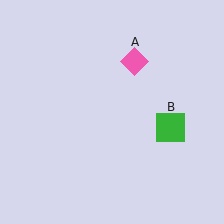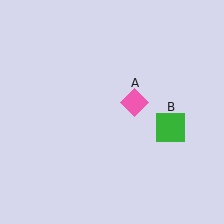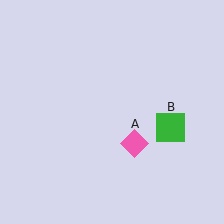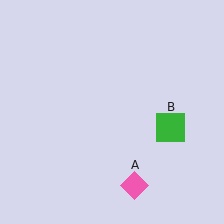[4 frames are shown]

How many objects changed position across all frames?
1 object changed position: pink diamond (object A).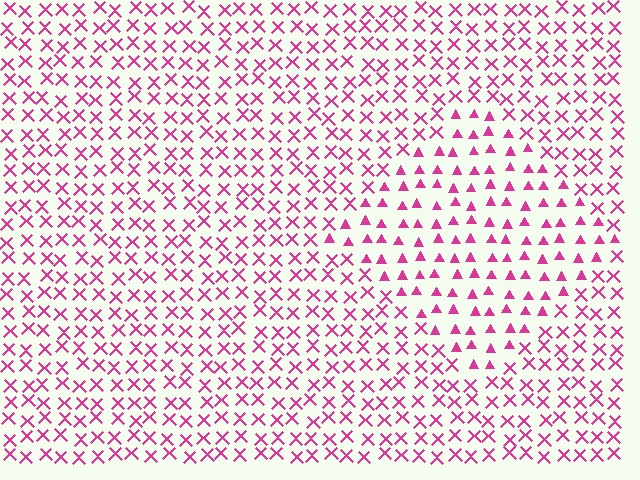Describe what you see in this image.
The image is filled with small magenta elements arranged in a uniform grid. A diamond-shaped region contains triangles, while the surrounding area contains X marks. The boundary is defined purely by the change in element shape.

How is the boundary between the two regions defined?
The boundary is defined by a change in element shape: triangles inside vs. X marks outside. All elements share the same color and spacing.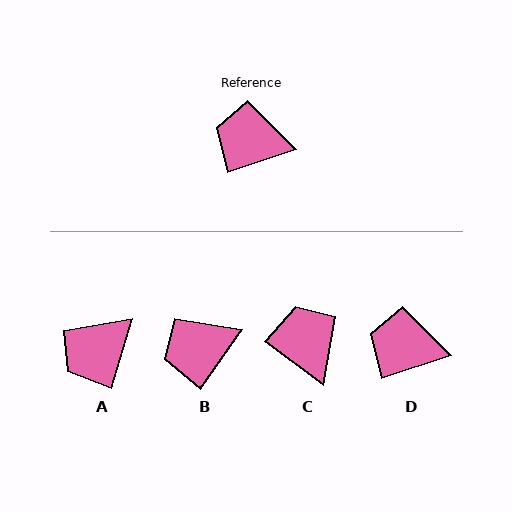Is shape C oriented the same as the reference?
No, it is off by about 55 degrees.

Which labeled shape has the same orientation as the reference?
D.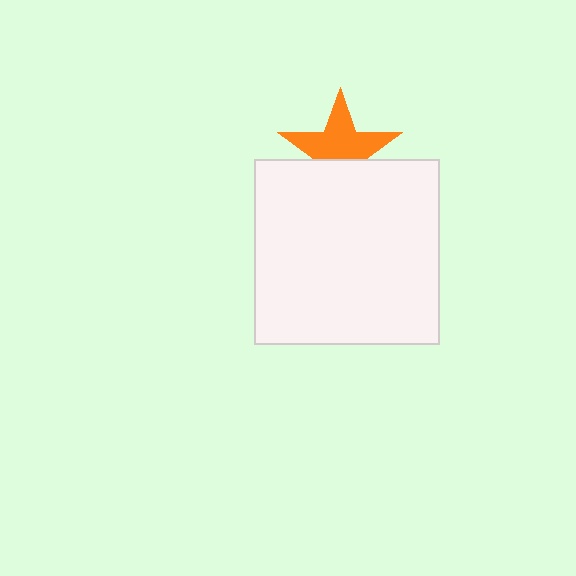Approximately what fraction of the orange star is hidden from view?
Roughly 37% of the orange star is hidden behind the white square.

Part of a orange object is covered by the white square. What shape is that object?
It is a star.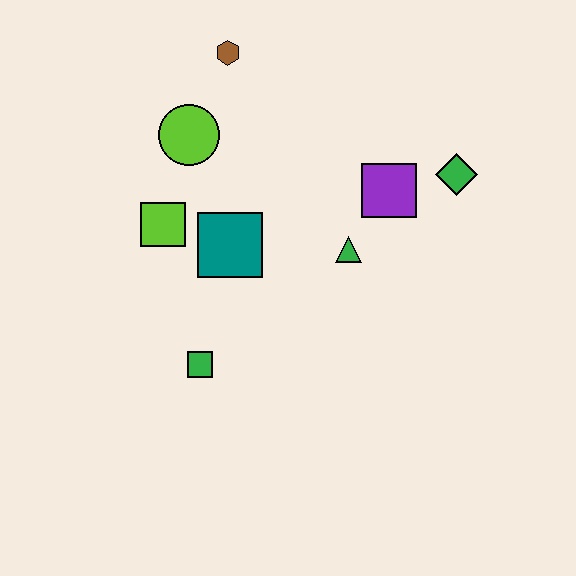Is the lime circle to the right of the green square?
No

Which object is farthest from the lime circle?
The green diamond is farthest from the lime circle.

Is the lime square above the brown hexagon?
No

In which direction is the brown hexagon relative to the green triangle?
The brown hexagon is above the green triangle.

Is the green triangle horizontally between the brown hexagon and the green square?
No